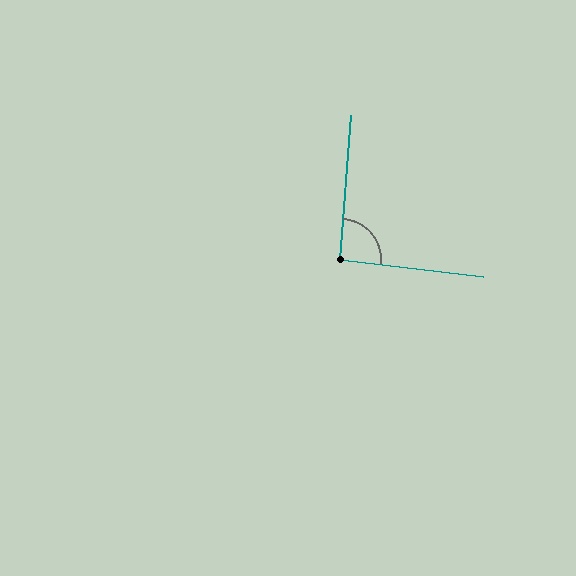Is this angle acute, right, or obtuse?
It is approximately a right angle.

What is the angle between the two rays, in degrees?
Approximately 92 degrees.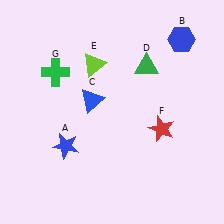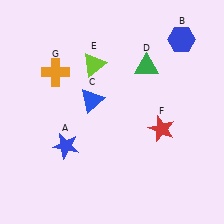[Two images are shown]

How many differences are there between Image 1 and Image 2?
There is 1 difference between the two images.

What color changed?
The cross (G) changed from green in Image 1 to orange in Image 2.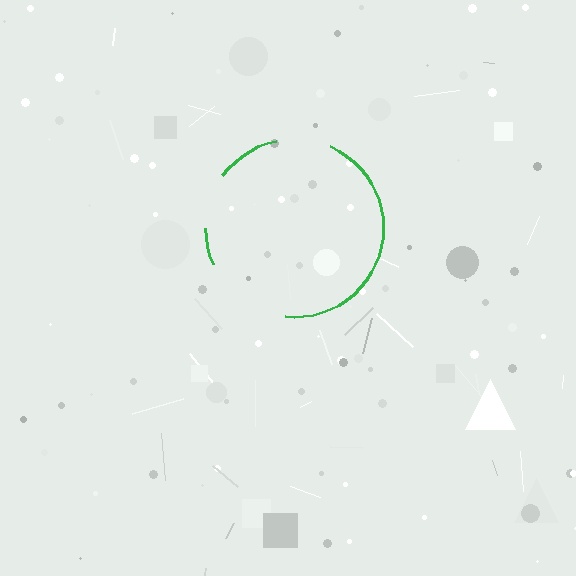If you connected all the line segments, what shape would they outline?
They would outline a circle.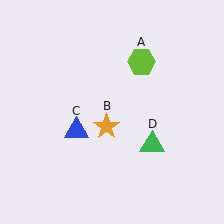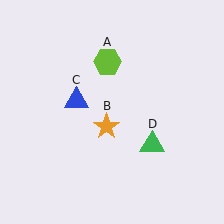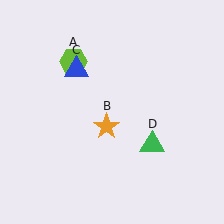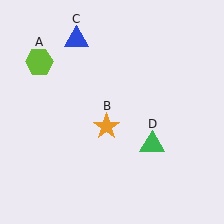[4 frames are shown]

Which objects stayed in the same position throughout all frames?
Orange star (object B) and green triangle (object D) remained stationary.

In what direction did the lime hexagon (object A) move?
The lime hexagon (object A) moved left.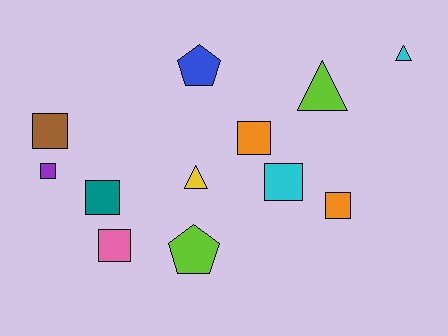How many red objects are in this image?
There are no red objects.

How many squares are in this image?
There are 7 squares.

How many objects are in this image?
There are 12 objects.